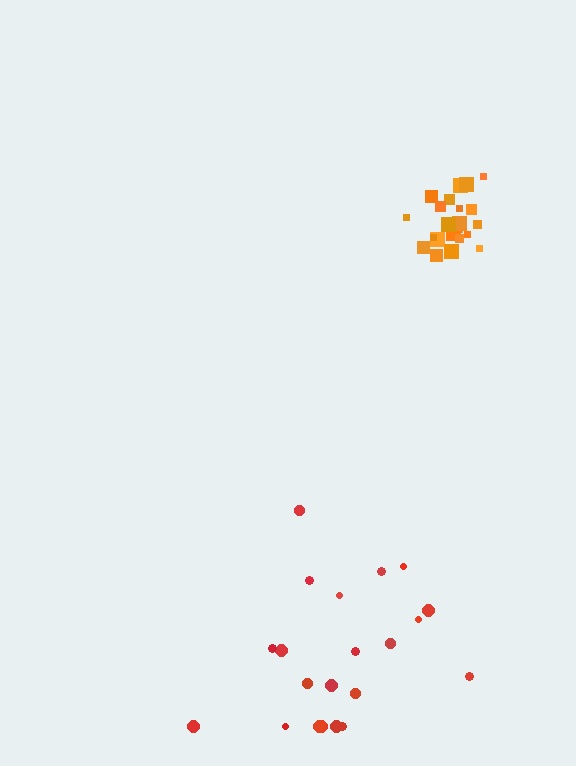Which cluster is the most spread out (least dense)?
Red.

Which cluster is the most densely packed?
Orange.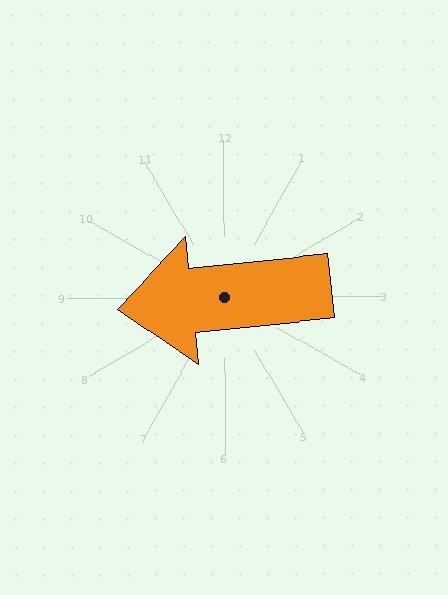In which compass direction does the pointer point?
West.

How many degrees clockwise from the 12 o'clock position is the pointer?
Approximately 264 degrees.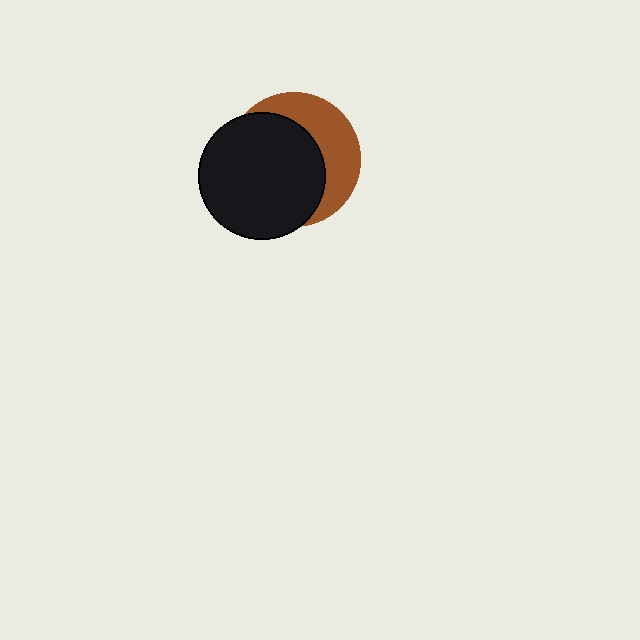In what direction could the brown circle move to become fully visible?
The brown circle could move right. That would shift it out from behind the black circle entirely.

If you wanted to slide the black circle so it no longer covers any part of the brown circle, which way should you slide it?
Slide it left — that is the most direct way to separate the two shapes.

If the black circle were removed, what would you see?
You would see the complete brown circle.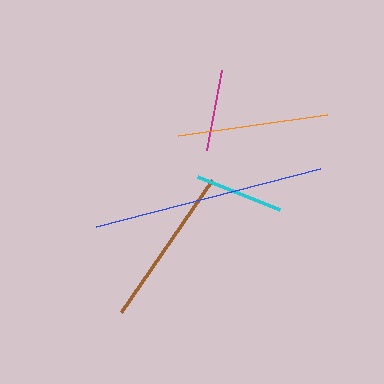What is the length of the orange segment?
The orange segment is approximately 150 pixels long.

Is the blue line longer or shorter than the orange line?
The blue line is longer than the orange line.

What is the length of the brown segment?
The brown segment is approximately 161 pixels long.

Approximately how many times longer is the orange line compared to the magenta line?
The orange line is approximately 1.8 times the length of the magenta line.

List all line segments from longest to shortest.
From longest to shortest: blue, brown, orange, cyan, magenta.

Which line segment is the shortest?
The magenta line is the shortest at approximately 81 pixels.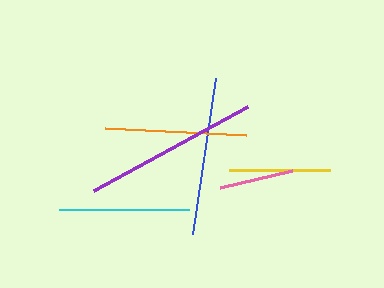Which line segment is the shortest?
The pink line is the shortest at approximately 74 pixels.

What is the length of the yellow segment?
The yellow segment is approximately 101 pixels long.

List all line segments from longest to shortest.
From longest to shortest: purple, blue, orange, cyan, yellow, pink.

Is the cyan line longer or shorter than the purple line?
The purple line is longer than the cyan line.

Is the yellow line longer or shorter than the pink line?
The yellow line is longer than the pink line.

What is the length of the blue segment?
The blue segment is approximately 158 pixels long.